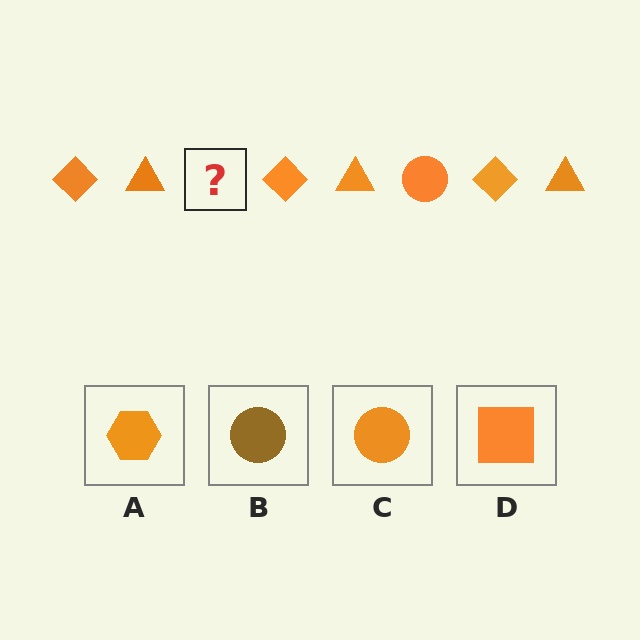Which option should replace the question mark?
Option C.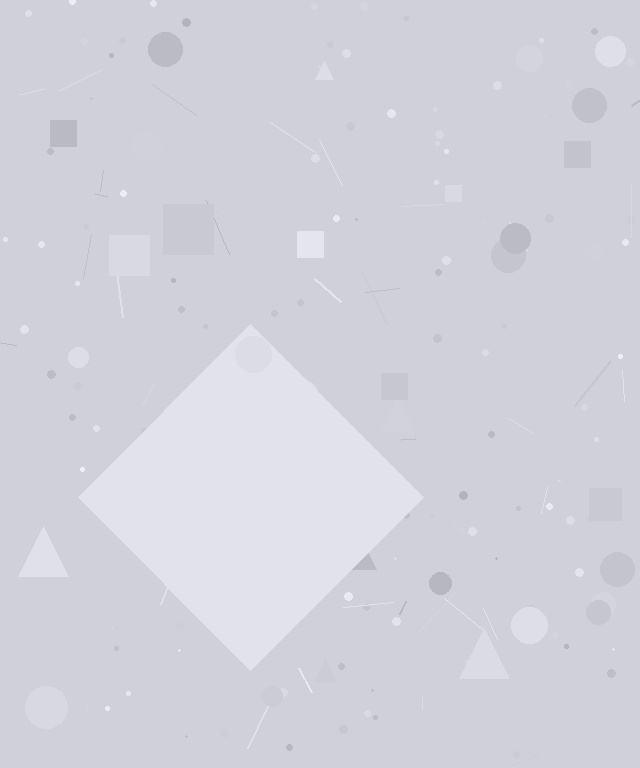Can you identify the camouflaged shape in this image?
The camouflaged shape is a diamond.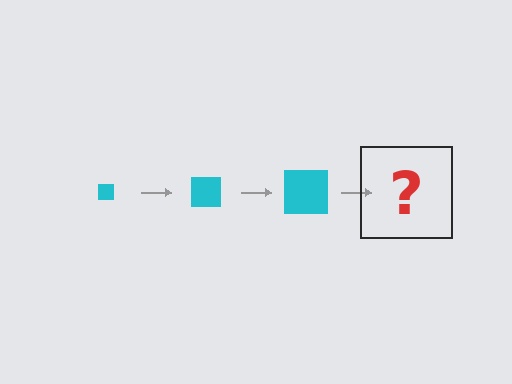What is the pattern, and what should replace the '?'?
The pattern is that the square gets progressively larger each step. The '?' should be a cyan square, larger than the previous one.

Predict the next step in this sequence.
The next step is a cyan square, larger than the previous one.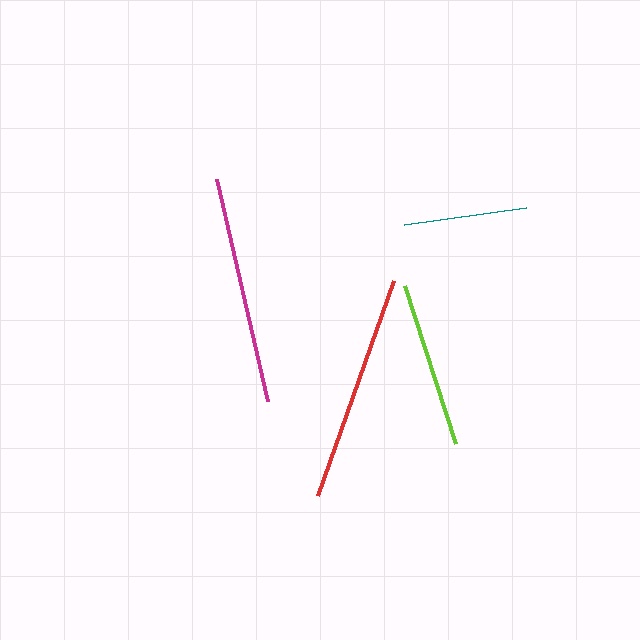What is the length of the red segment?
The red segment is approximately 228 pixels long.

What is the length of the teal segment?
The teal segment is approximately 124 pixels long.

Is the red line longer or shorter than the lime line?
The red line is longer than the lime line.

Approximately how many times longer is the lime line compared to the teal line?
The lime line is approximately 1.3 times the length of the teal line.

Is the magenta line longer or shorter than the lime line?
The magenta line is longer than the lime line.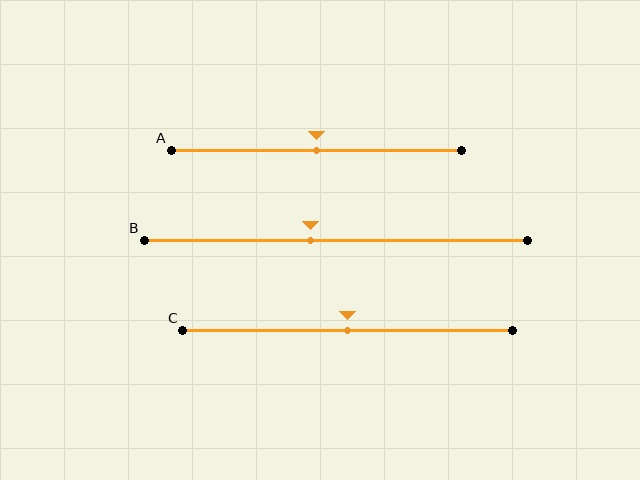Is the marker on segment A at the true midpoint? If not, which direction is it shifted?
Yes, the marker on segment A is at the true midpoint.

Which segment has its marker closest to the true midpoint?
Segment A has its marker closest to the true midpoint.